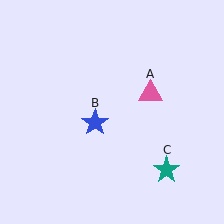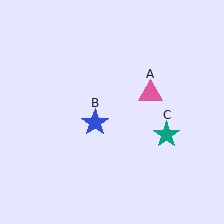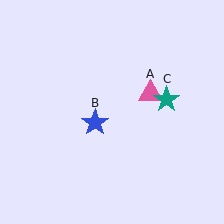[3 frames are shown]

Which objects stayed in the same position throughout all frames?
Pink triangle (object A) and blue star (object B) remained stationary.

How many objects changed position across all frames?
1 object changed position: teal star (object C).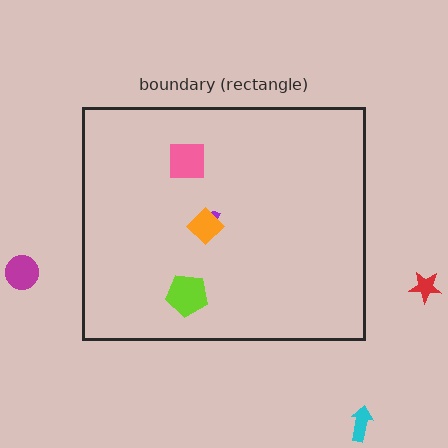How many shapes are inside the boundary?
4 inside, 3 outside.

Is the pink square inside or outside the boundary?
Inside.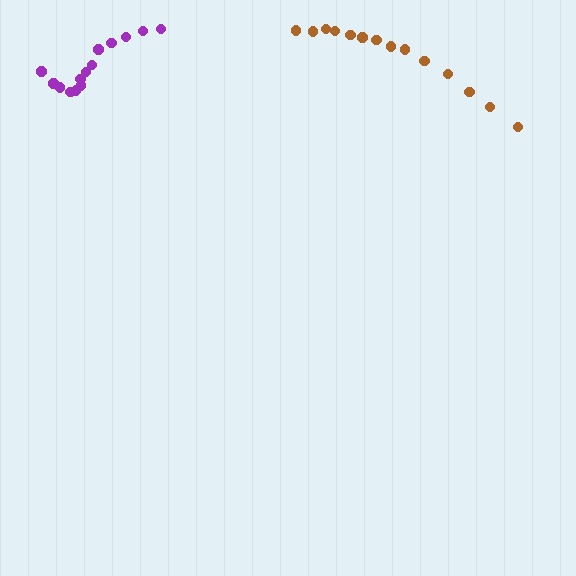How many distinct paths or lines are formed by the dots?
There are 2 distinct paths.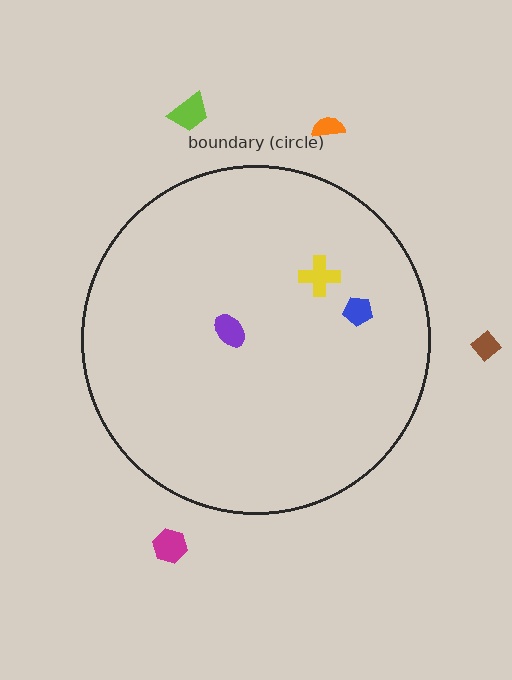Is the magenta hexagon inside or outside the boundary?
Outside.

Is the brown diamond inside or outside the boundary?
Outside.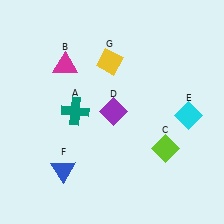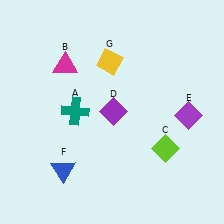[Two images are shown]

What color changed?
The diamond (E) changed from cyan in Image 1 to purple in Image 2.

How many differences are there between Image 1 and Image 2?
There is 1 difference between the two images.